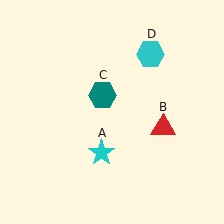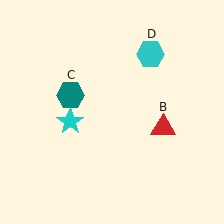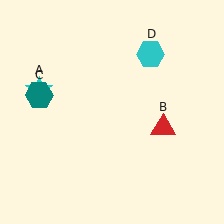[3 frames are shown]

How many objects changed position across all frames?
2 objects changed position: cyan star (object A), teal hexagon (object C).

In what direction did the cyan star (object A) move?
The cyan star (object A) moved up and to the left.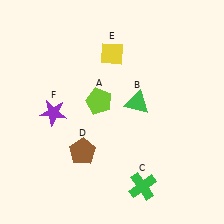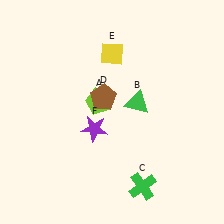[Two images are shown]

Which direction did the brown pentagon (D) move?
The brown pentagon (D) moved up.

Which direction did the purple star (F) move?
The purple star (F) moved right.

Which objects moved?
The objects that moved are: the brown pentagon (D), the purple star (F).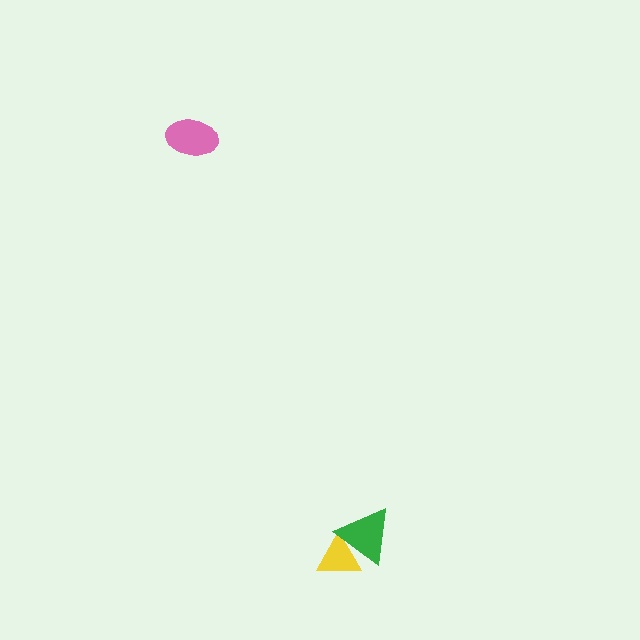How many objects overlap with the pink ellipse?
0 objects overlap with the pink ellipse.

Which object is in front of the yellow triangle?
The green triangle is in front of the yellow triangle.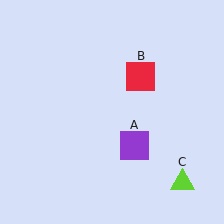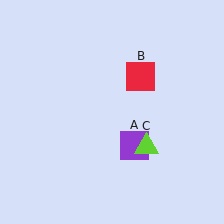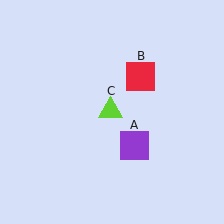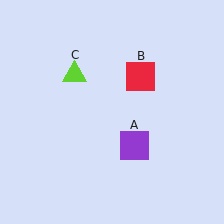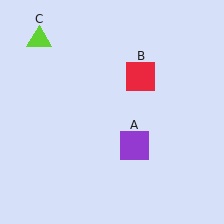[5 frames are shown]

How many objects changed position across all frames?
1 object changed position: lime triangle (object C).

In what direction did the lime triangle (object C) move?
The lime triangle (object C) moved up and to the left.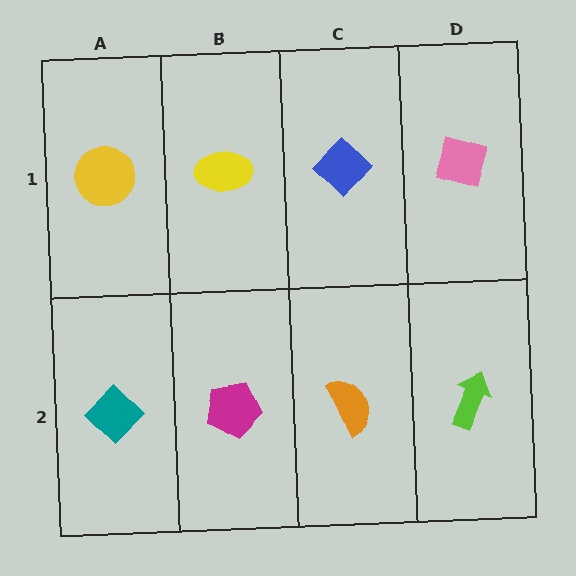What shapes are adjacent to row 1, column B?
A magenta pentagon (row 2, column B), a yellow circle (row 1, column A), a blue diamond (row 1, column C).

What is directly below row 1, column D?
A lime arrow.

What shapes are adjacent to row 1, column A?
A teal diamond (row 2, column A), a yellow ellipse (row 1, column B).